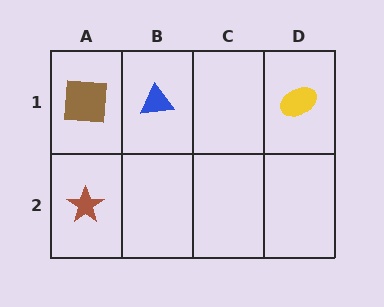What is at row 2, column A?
A brown star.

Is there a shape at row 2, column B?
No, that cell is empty.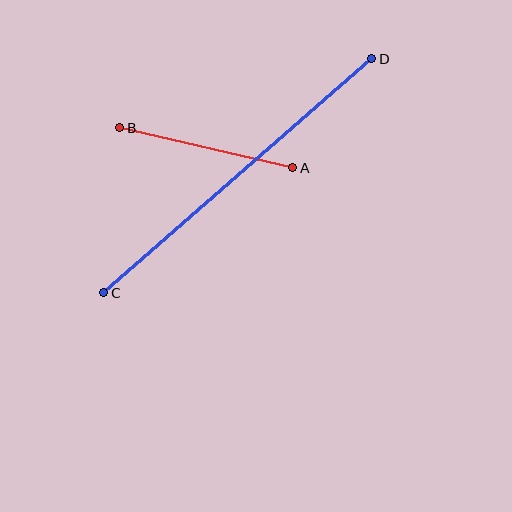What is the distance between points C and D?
The distance is approximately 356 pixels.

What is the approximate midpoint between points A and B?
The midpoint is at approximately (206, 148) pixels.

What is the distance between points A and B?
The distance is approximately 178 pixels.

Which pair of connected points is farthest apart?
Points C and D are farthest apart.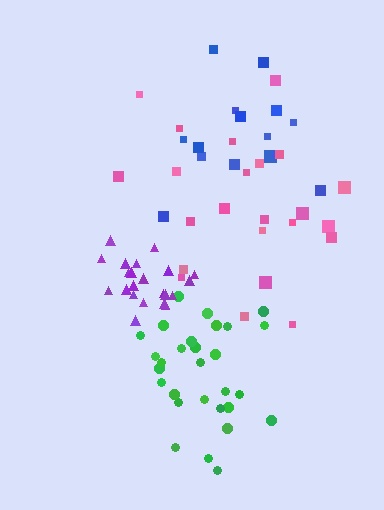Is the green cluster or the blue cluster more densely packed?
Green.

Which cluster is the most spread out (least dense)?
Pink.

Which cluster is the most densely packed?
Purple.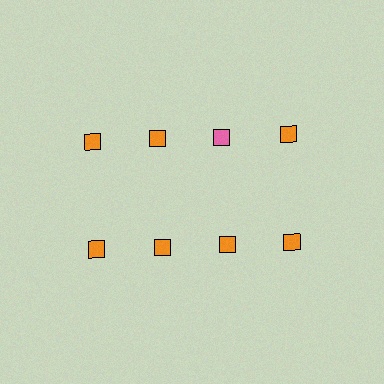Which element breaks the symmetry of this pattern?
The pink square in the top row, center column breaks the symmetry. All other shapes are orange squares.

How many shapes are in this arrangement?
There are 8 shapes arranged in a grid pattern.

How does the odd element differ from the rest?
It has a different color: pink instead of orange.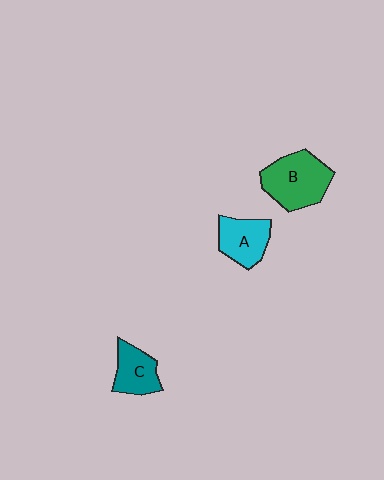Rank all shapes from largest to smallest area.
From largest to smallest: B (green), A (cyan), C (teal).